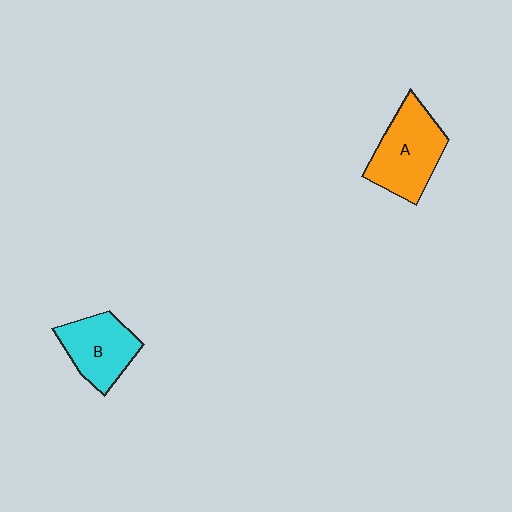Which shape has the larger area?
Shape A (orange).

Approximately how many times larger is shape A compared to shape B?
Approximately 1.2 times.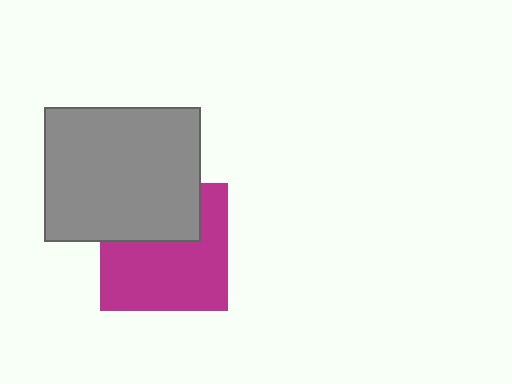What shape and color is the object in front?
The object in front is a gray rectangle.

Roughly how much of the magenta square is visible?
About half of it is visible (roughly 64%).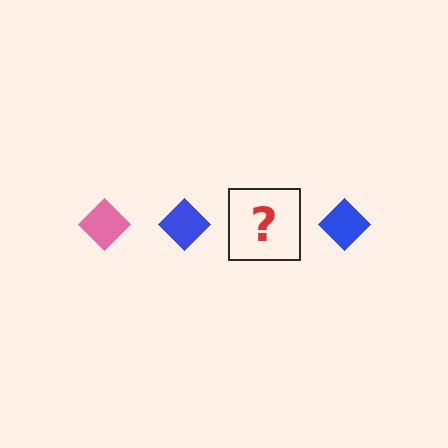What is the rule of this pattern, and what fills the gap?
The rule is that the pattern cycles through pink, blue diamonds. The gap should be filled with a pink diamond.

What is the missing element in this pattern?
The missing element is a pink diamond.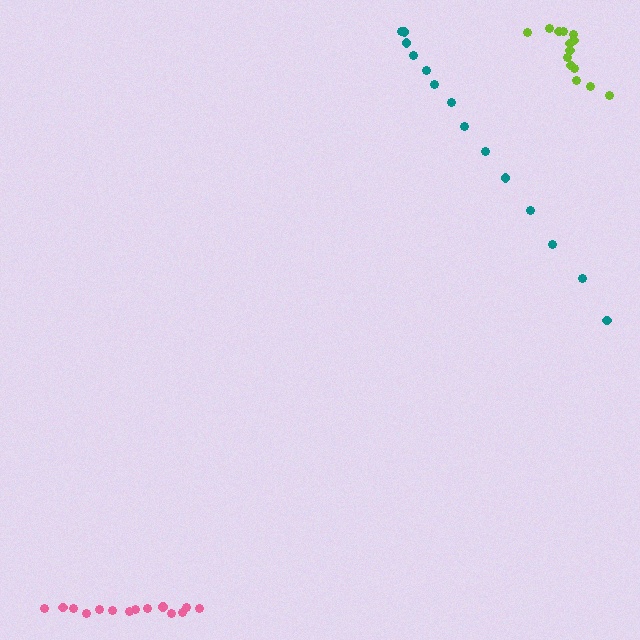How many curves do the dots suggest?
There are 3 distinct paths.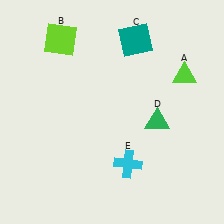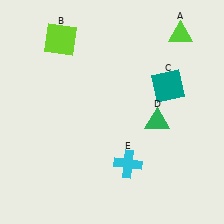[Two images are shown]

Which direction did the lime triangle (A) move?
The lime triangle (A) moved up.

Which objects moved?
The objects that moved are: the lime triangle (A), the teal square (C).